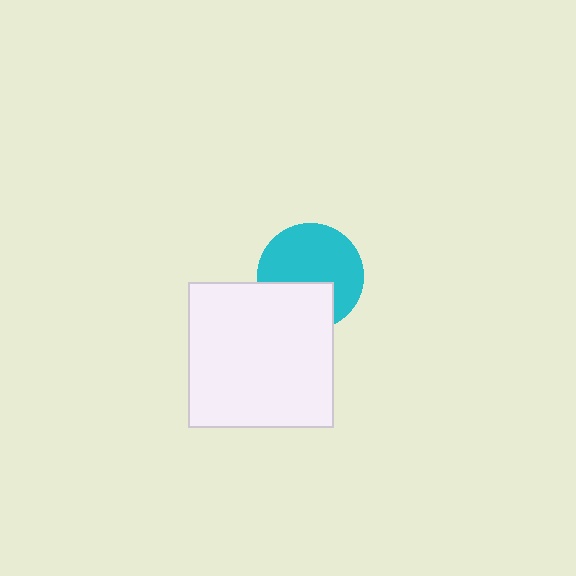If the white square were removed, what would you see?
You would see the complete cyan circle.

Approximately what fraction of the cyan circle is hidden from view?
Roughly 34% of the cyan circle is hidden behind the white square.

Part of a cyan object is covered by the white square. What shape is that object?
It is a circle.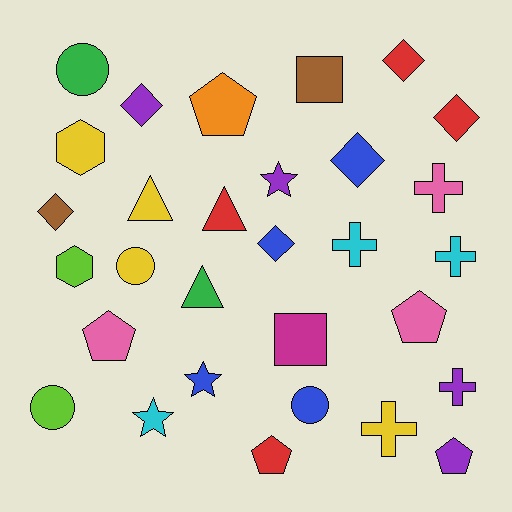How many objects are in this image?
There are 30 objects.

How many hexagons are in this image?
There are 2 hexagons.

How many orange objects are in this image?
There is 1 orange object.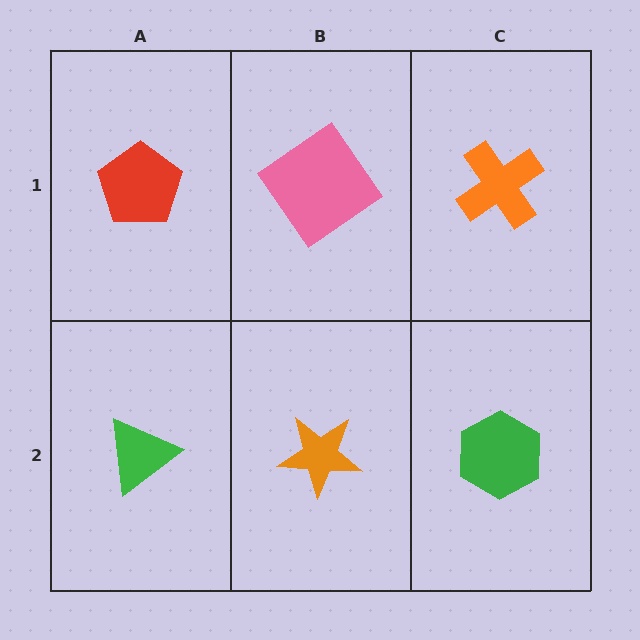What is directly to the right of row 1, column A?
A pink diamond.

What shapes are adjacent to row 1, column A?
A green triangle (row 2, column A), a pink diamond (row 1, column B).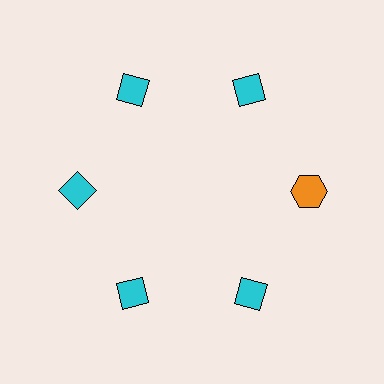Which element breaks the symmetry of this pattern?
The orange hexagon at roughly the 3 o'clock position breaks the symmetry. All other shapes are cyan diamonds.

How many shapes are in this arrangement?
There are 6 shapes arranged in a ring pattern.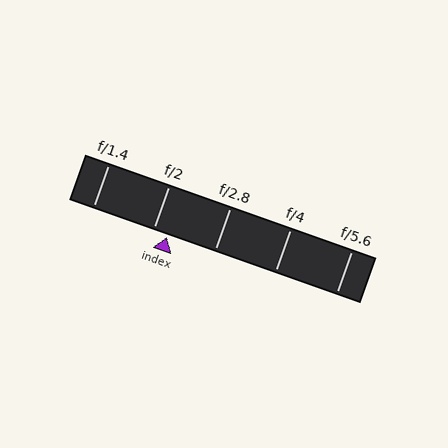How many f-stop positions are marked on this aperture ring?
There are 5 f-stop positions marked.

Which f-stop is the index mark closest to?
The index mark is closest to f/2.